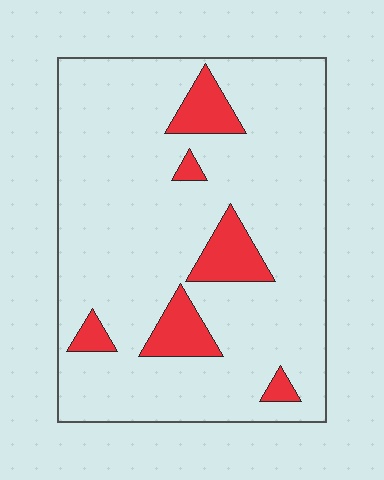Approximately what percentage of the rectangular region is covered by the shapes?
Approximately 15%.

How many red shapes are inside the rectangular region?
6.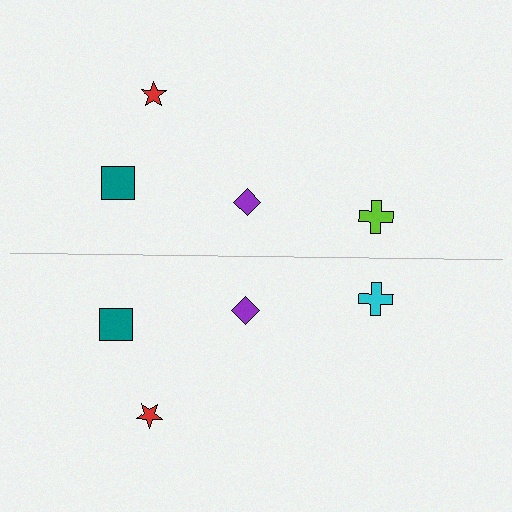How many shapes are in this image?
There are 8 shapes in this image.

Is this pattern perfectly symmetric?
No, the pattern is not perfectly symmetric. The cyan cross on the bottom side breaks the symmetry — its mirror counterpart is lime.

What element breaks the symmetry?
The cyan cross on the bottom side breaks the symmetry — its mirror counterpart is lime.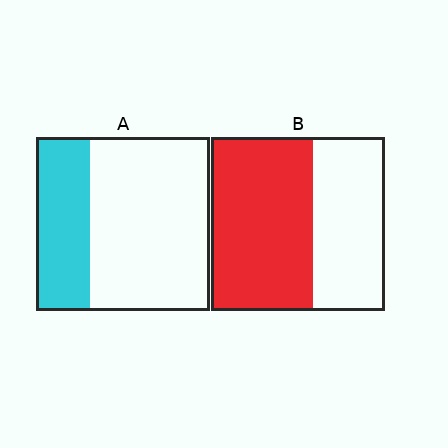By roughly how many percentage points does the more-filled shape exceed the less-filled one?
By roughly 30 percentage points (B over A).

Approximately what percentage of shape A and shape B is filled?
A is approximately 30% and B is approximately 60%.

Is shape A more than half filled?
No.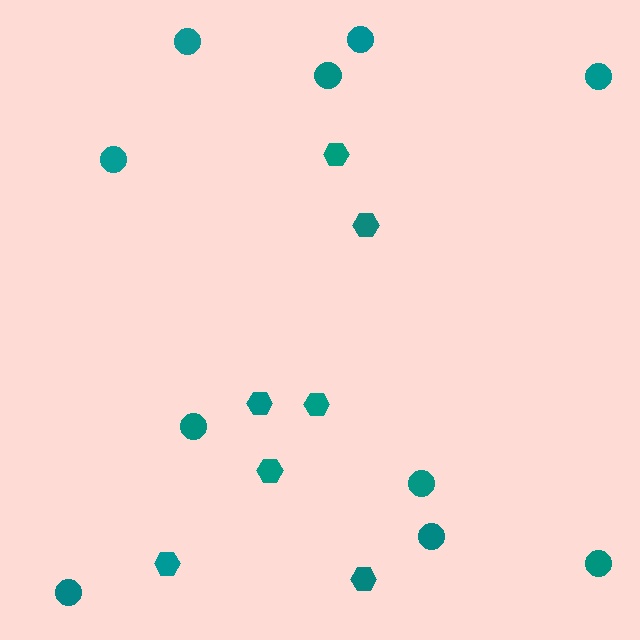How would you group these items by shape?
There are 2 groups: one group of hexagons (7) and one group of circles (10).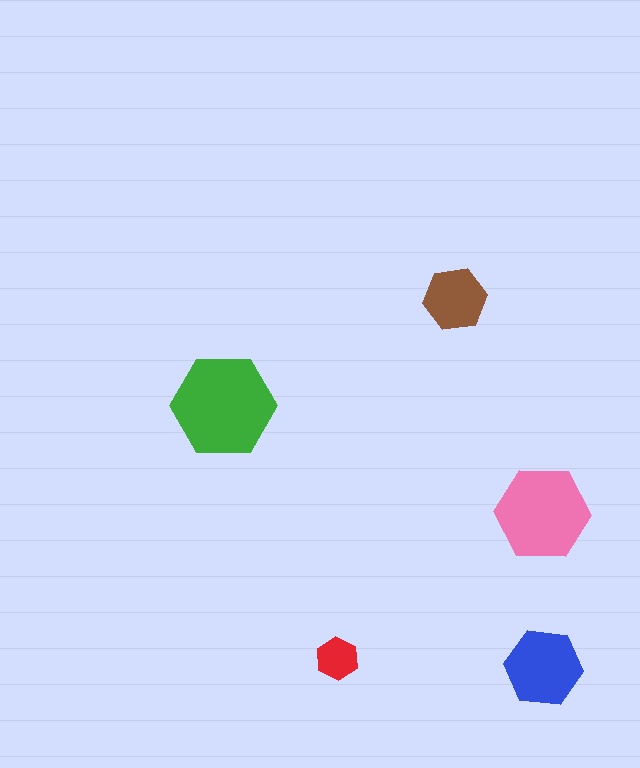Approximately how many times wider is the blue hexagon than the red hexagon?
About 2 times wider.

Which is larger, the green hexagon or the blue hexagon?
The green one.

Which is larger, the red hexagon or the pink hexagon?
The pink one.